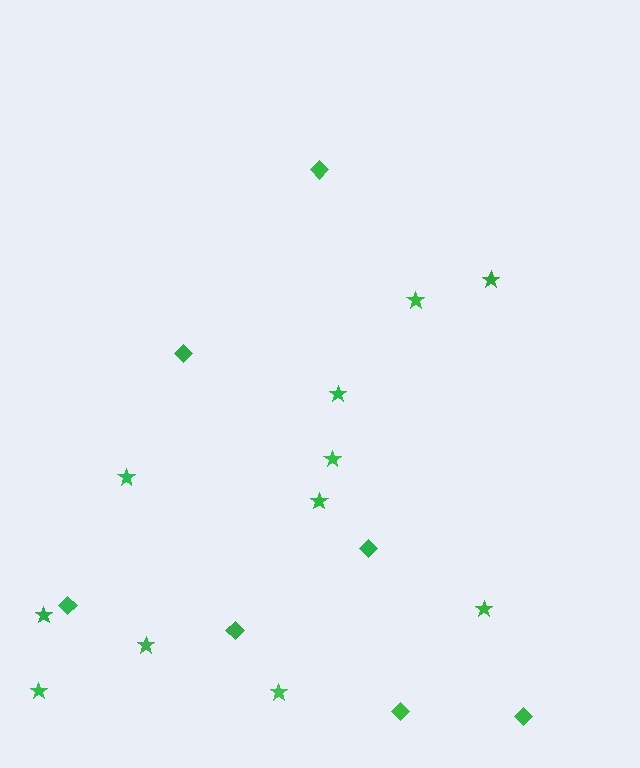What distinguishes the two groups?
There are 2 groups: one group of diamonds (7) and one group of stars (11).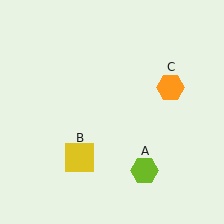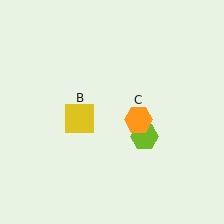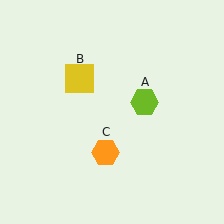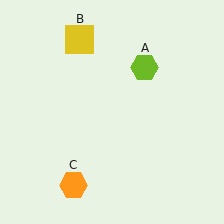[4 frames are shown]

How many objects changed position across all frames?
3 objects changed position: lime hexagon (object A), yellow square (object B), orange hexagon (object C).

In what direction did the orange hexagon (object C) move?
The orange hexagon (object C) moved down and to the left.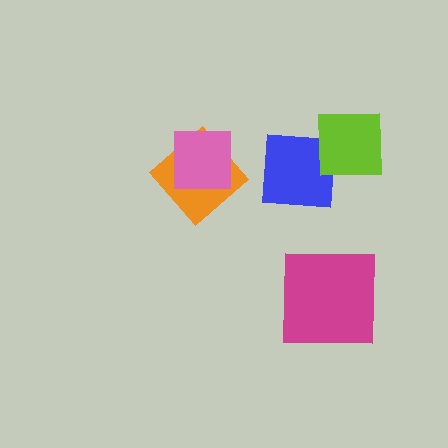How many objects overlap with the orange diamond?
1 object overlaps with the orange diamond.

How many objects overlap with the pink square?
1 object overlaps with the pink square.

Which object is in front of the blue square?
The lime square is in front of the blue square.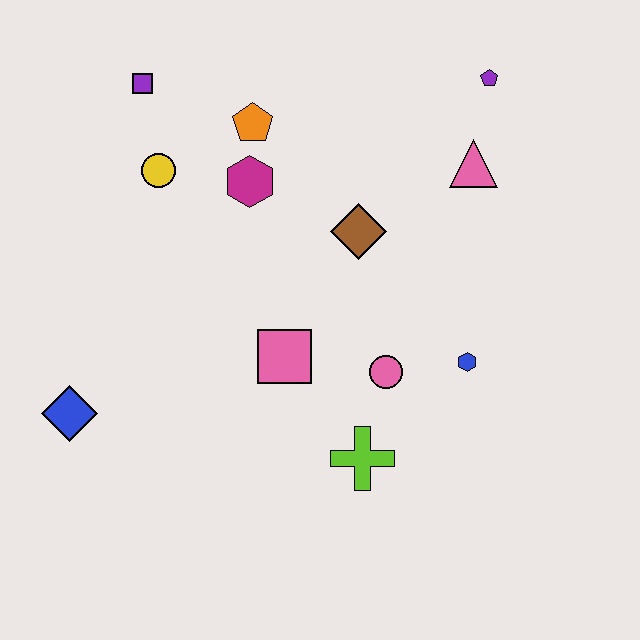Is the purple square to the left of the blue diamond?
No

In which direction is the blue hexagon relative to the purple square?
The blue hexagon is to the right of the purple square.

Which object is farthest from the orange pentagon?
The lime cross is farthest from the orange pentagon.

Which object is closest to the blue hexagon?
The pink circle is closest to the blue hexagon.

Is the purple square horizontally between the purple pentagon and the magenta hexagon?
No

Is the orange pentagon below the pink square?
No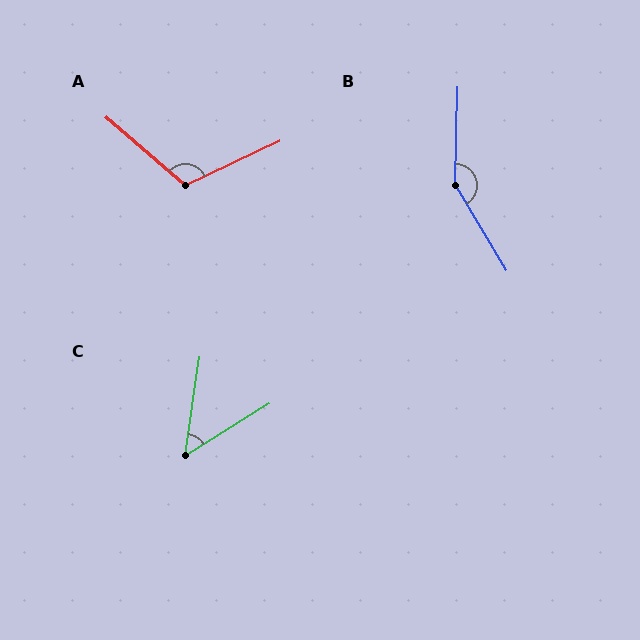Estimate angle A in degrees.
Approximately 114 degrees.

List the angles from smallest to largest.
C (50°), A (114°), B (148°).